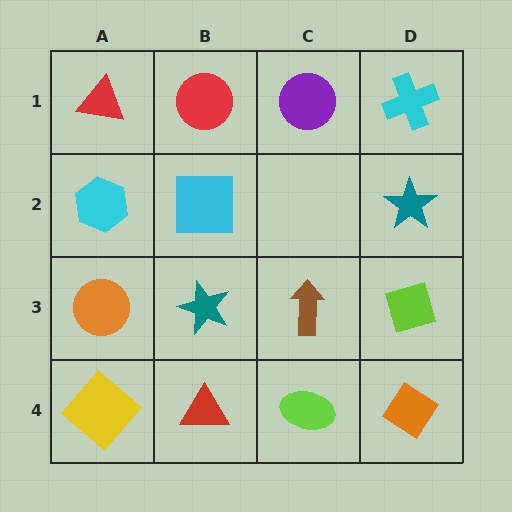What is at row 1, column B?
A red circle.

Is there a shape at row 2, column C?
No, that cell is empty.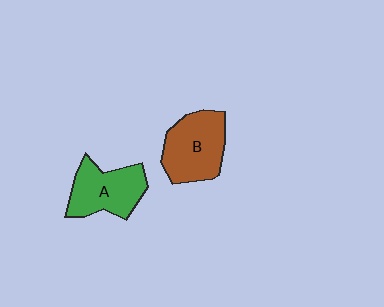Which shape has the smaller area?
Shape A (green).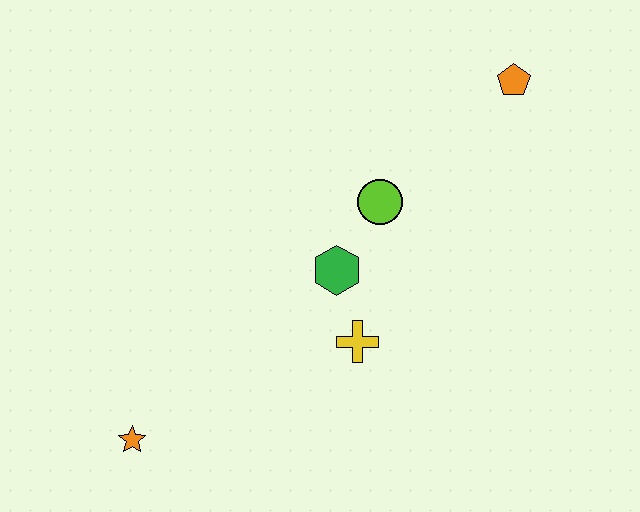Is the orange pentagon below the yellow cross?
No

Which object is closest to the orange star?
The yellow cross is closest to the orange star.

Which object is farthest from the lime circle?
The orange star is farthest from the lime circle.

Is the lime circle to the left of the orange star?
No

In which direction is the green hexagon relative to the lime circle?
The green hexagon is below the lime circle.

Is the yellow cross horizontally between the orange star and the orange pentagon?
Yes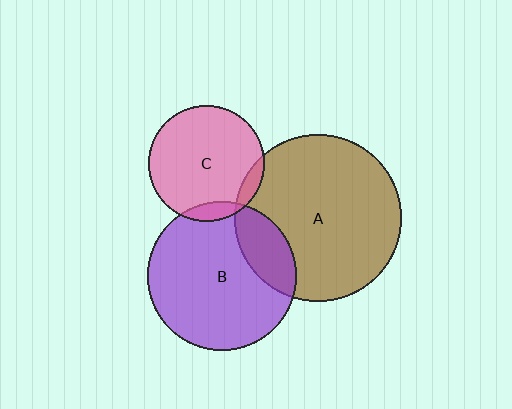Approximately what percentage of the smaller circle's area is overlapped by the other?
Approximately 5%.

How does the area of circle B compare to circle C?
Approximately 1.7 times.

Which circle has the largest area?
Circle A (brown).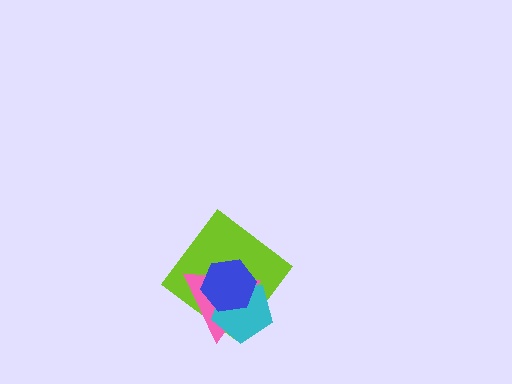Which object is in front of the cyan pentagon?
The blue hexagon is in front of the cyan pentagon.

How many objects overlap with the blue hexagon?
3 objects overlap with the blue hexagon.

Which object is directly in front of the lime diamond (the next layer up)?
The pink triangle is directly in front of the lime diamond.